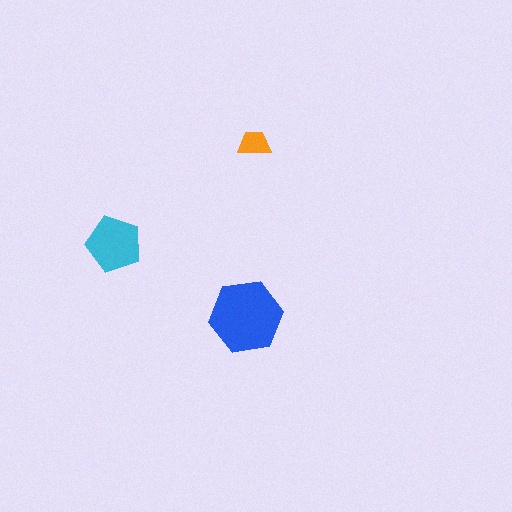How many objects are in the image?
There are 3 objects in the image.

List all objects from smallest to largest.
The orange trapezoid, the cyan pentagon, the blue hexagon.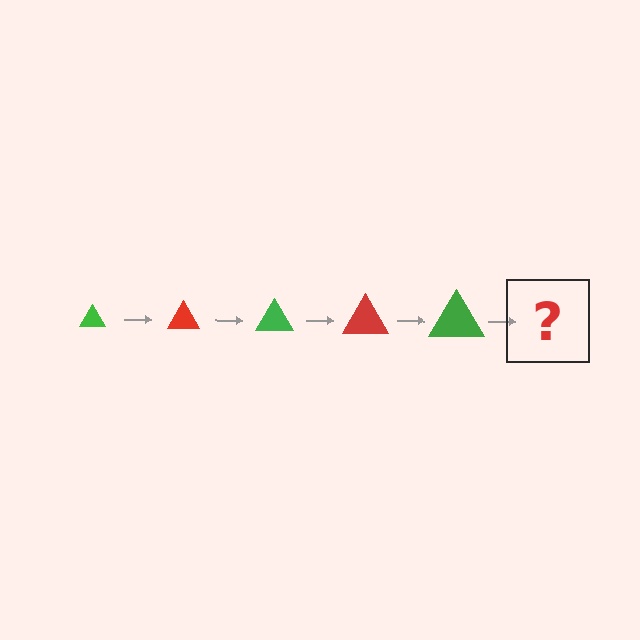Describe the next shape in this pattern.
It should be a red triangle, larger than the previous one.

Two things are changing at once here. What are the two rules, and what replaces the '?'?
The two rules are that the triangle grows larger each step and the color cycles through green and red. The '?' should be a red triangle, larger than the previous one.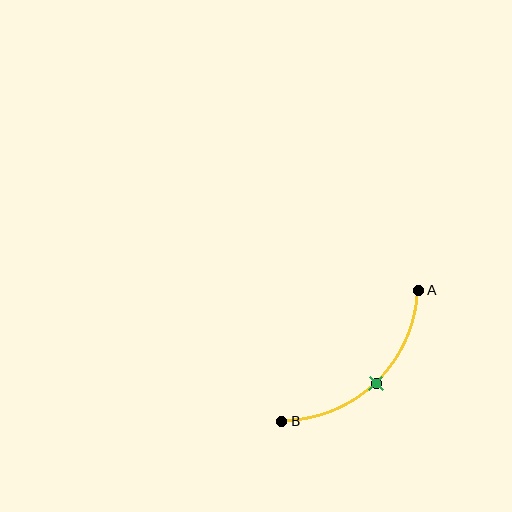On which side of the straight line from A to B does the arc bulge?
The arc bulges below and to the right of the straight line connecting A and B.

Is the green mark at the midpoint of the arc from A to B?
Yes. The green mark lies on the arc at equal arc-length from both A and B — it is the arc midpoint.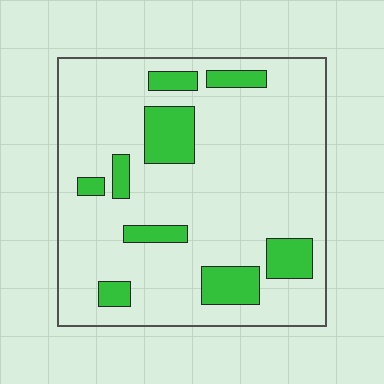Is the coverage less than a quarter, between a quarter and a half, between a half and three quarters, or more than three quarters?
Less than a quarter.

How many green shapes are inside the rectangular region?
9.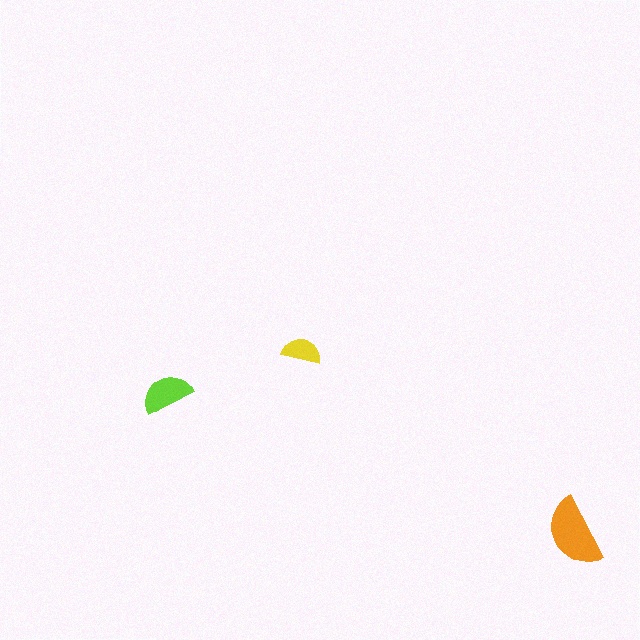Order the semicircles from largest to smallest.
the orange one, the lime one, the yellow one.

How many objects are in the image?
There are 3 objects in the image.